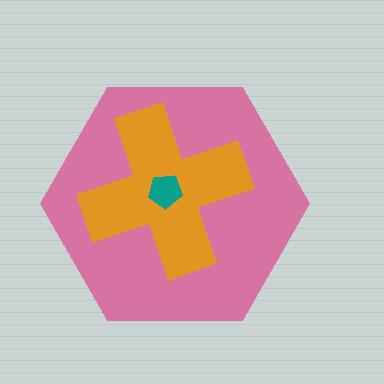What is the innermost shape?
The teal pentagon.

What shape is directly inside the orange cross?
The teal pentagon.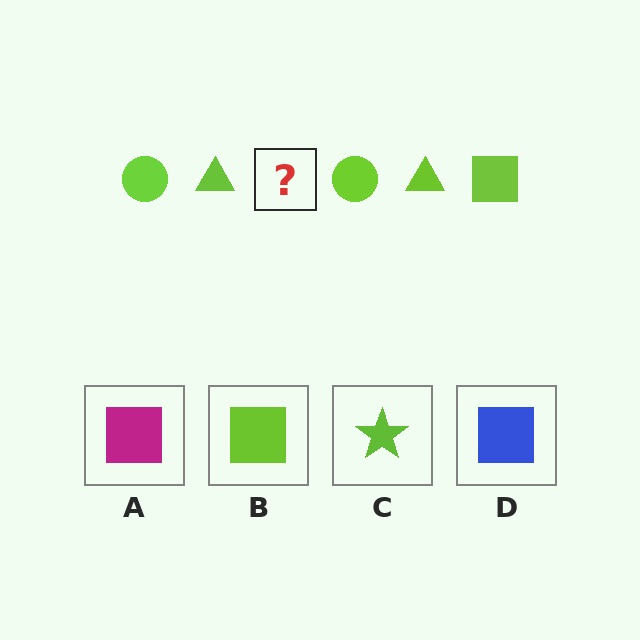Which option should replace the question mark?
Option B.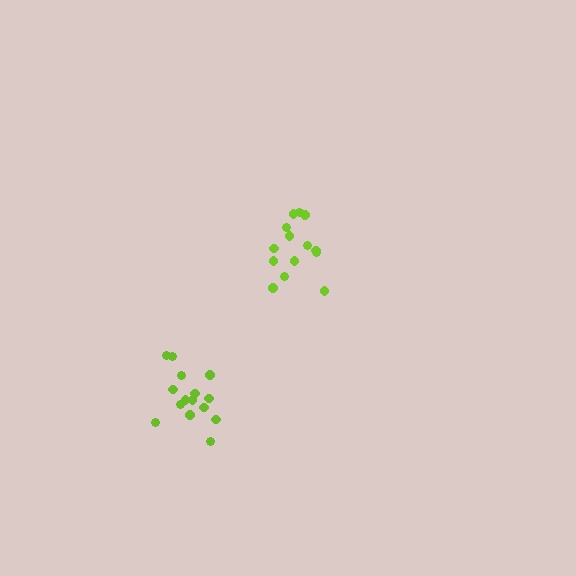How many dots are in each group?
Group 1: 14 dots, Group 2: 15 dots (29 total).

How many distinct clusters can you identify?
There are 2 distinct clusters.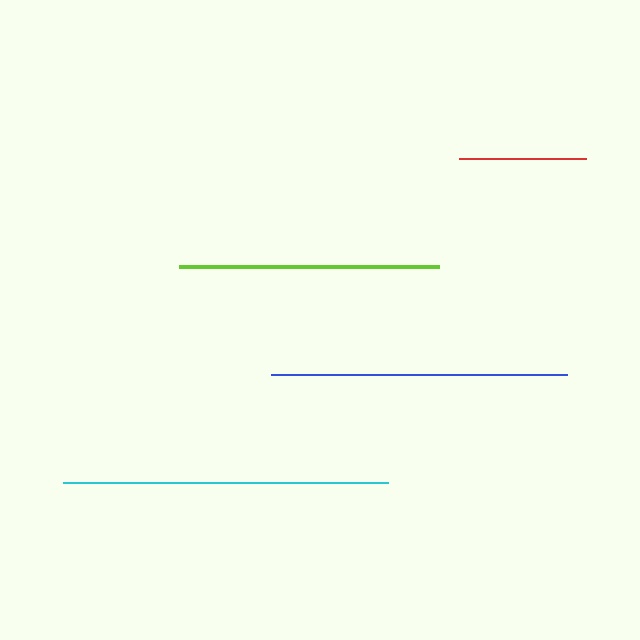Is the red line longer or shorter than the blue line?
The blue line is longer than the red line.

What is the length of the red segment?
The red segment is approximately 127 pixels long.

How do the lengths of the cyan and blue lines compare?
The cyan and blue lines are approximately the same length.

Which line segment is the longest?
The cyan line is the longest at approximately 325 pixels.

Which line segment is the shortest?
The red line is the shortest at approximately 127 pixels.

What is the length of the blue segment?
The blue segment is approximately 296 pixels long.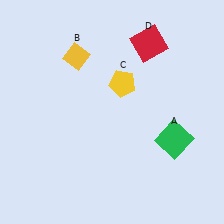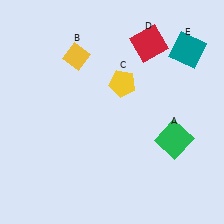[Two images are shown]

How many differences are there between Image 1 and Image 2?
There is 1 difference between the two images.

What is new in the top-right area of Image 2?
A teal square (E) was added in the top-right area of Image 2.